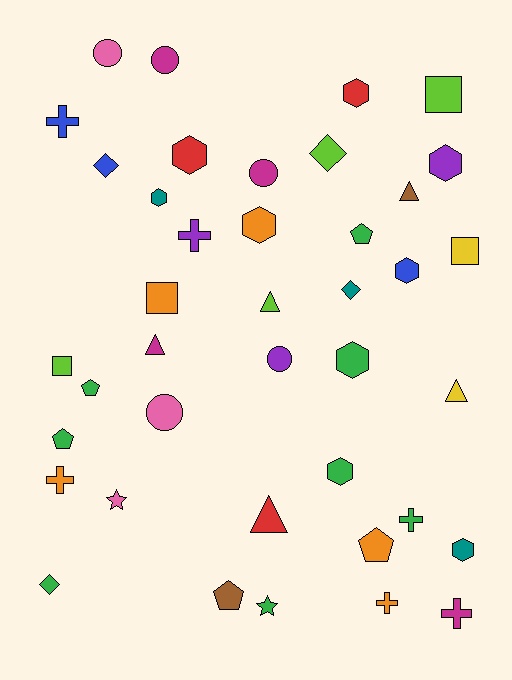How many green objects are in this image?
There are 8 green objects.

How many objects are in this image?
There are 40 objects.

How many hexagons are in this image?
There are 9 hexagons.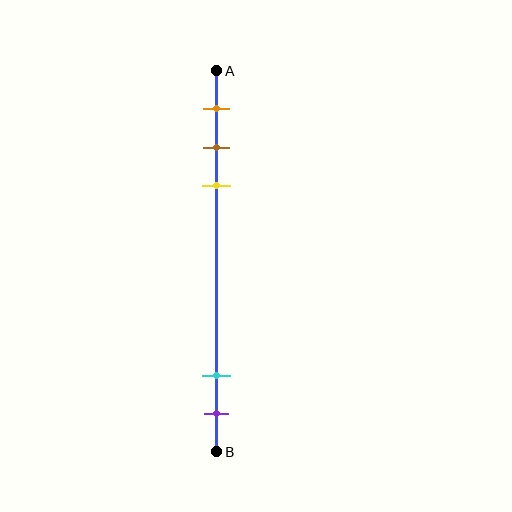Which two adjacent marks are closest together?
The brown and yellow marks are the closest adjacent pair.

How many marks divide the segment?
There are 5 marks dividing the segment.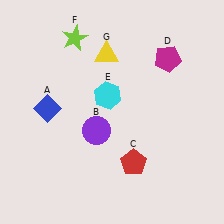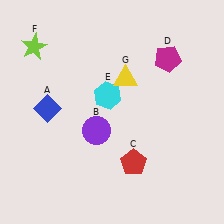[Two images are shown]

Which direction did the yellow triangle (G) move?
The yellow triangle (G) moved down.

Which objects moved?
The objects that moved are: the lime star (F), the yellow triangle (G).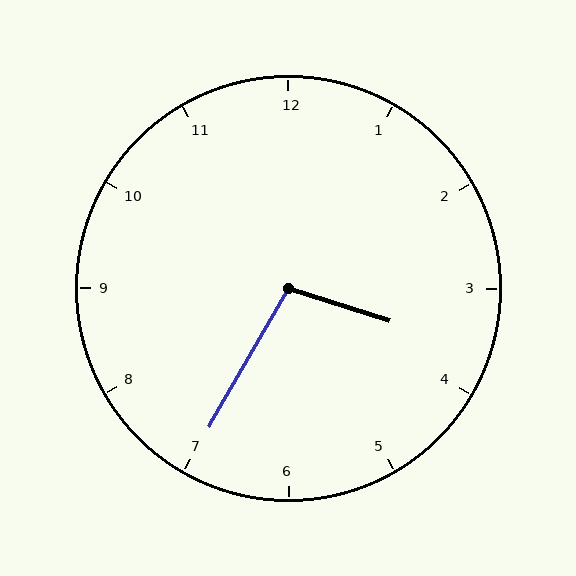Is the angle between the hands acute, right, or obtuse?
It is obtuse.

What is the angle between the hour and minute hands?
Approximately 102 degrees.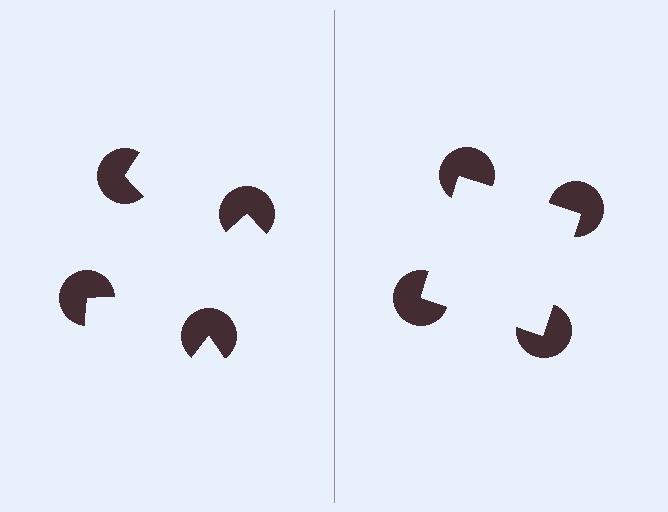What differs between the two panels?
The pac-man discs are positioned identically on both sides; only the wedge orientations differ. On the right they align to a square; on the left they are misaligned.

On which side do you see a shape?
An illusory square appears on the right side. On the left side the wedge cuts are rotated, so no coherent shape forms.